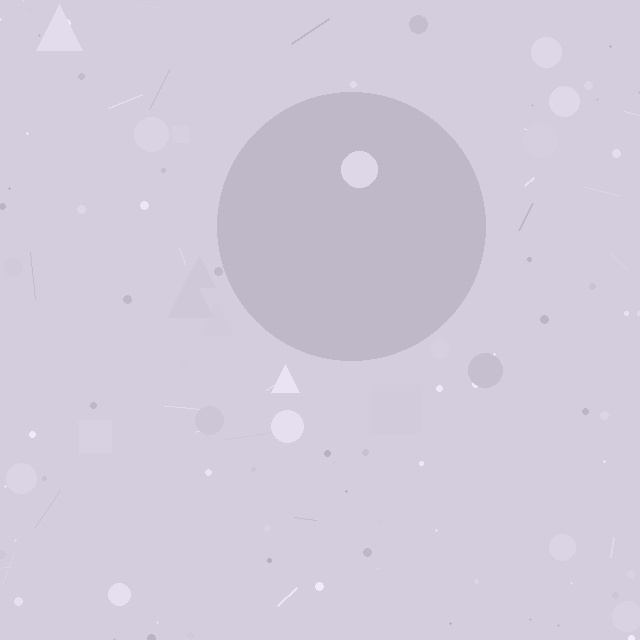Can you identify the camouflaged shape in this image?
The camouflaged shape is a circle.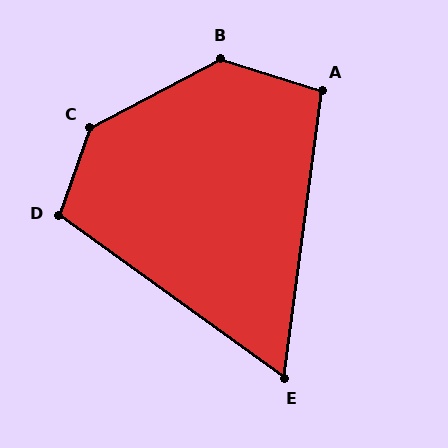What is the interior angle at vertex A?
Approximately 100 degrees (obtuse).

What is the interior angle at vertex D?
Approximately 107 degrees (obtuse).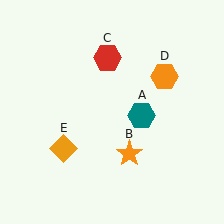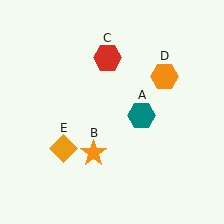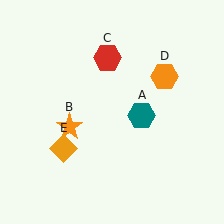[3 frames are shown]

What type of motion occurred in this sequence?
The orange star (object B) rotated clockwise around the center of the scene.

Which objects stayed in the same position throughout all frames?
Teal hexagon (object A) and red hexagon (object C) and orange hexagon (object D) and orange diamond (object E) remained stationary.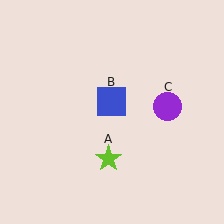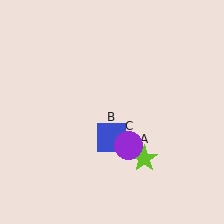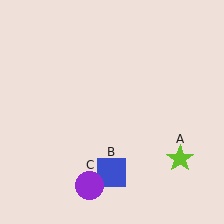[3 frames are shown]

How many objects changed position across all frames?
3 objects changed position: lime star (object A), blue square (object B), purple circle (object C).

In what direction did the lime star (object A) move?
The lime star (object A) moved right.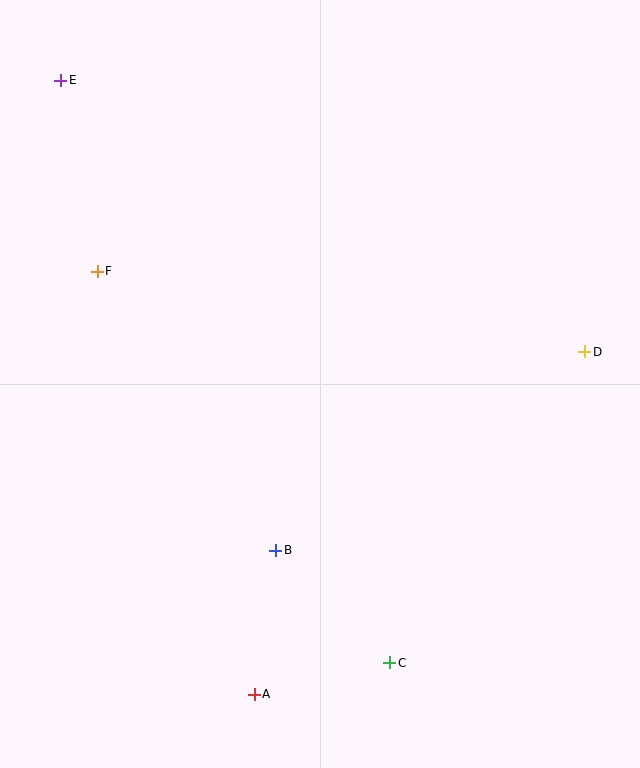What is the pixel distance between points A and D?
The distance between A and D is 476 pixels.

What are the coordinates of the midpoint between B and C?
The midpoint between B and C is at (333, 607).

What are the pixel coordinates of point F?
Point F is at (97, 271).